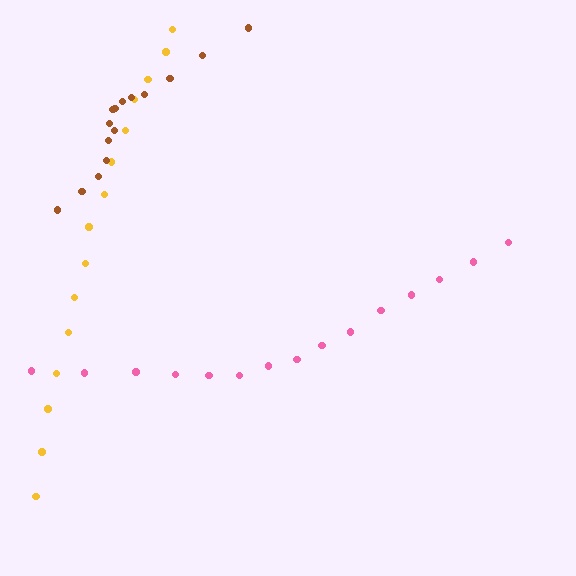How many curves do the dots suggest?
There are 3 distinct paths.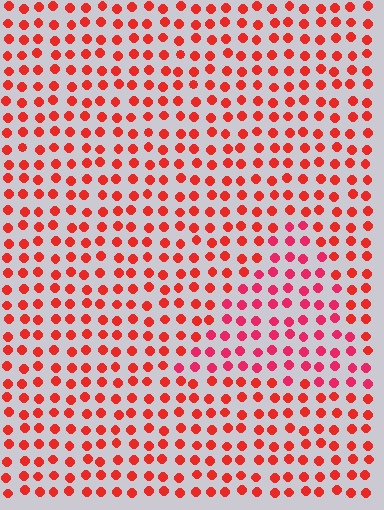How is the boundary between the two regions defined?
The boundary is defined purely by a slight shift in hue (about 21 degrees). Spacing, size, and orientation are identical on both sides.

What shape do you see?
I see a triangle.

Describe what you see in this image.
The image is filled with small red elements in a uniform arrangement. A triangle-shaped region is visible where the elements are tinted to a slightly different hue, forming a subtle color boundary.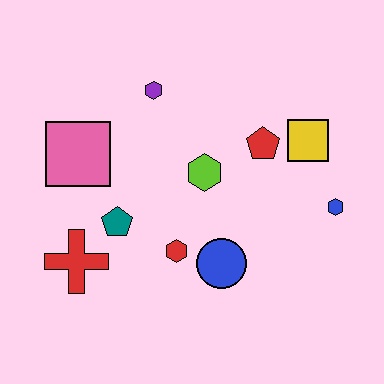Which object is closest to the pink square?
The teal pentagon is closest to the pink square.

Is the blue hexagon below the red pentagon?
Yes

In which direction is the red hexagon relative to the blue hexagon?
The red hexagon is to the left of the blue hexagon.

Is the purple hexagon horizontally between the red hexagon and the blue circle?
No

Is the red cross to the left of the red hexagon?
Yes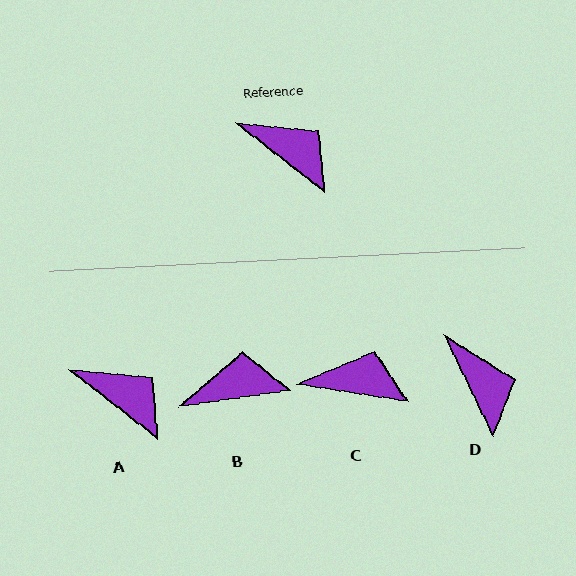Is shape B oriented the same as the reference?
No, it is off by about 46 degrees.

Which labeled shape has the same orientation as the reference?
A.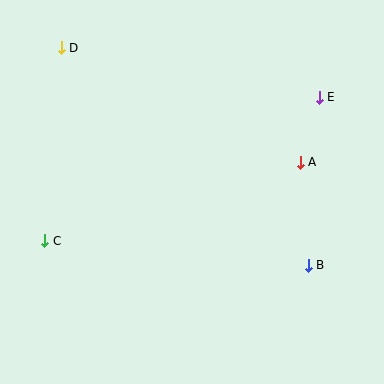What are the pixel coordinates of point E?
Point E is at (319, 97).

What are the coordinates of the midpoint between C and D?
The midpoint between C and D is at (53, 144).